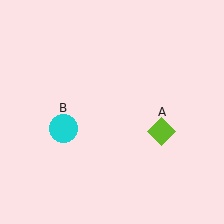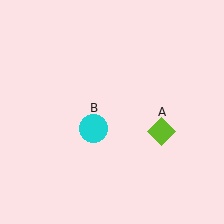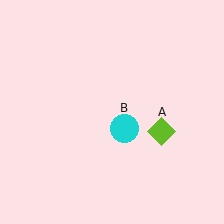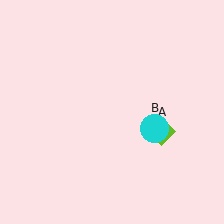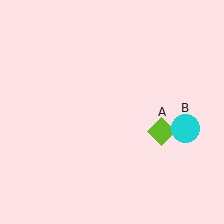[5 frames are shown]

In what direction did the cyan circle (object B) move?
The cyan circle (object B) moved right.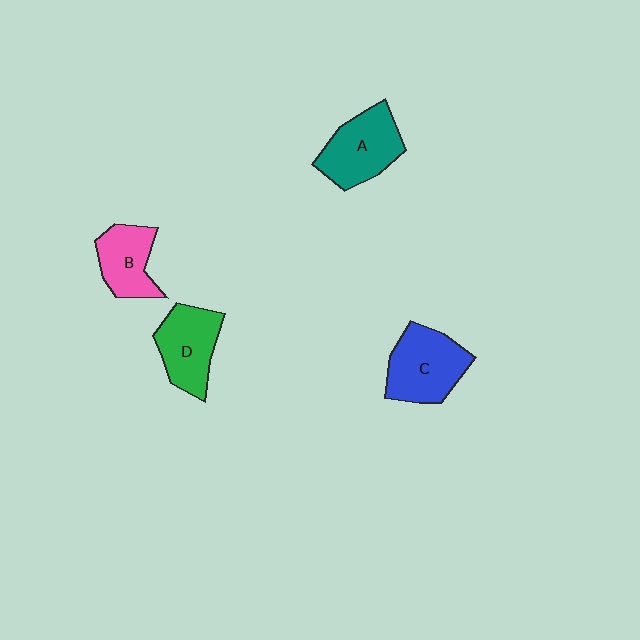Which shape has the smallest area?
Shape B (pink).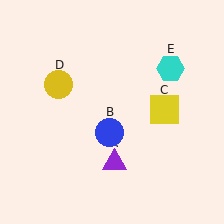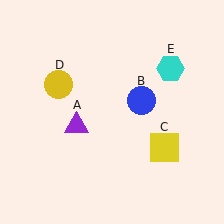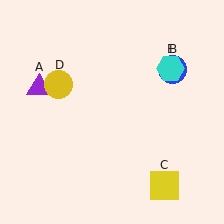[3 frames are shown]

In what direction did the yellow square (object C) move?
The yellow square (object C) moved down.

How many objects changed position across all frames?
3 objects changed position: purple triangle (object A), blue circle (object B), yellow square (object C).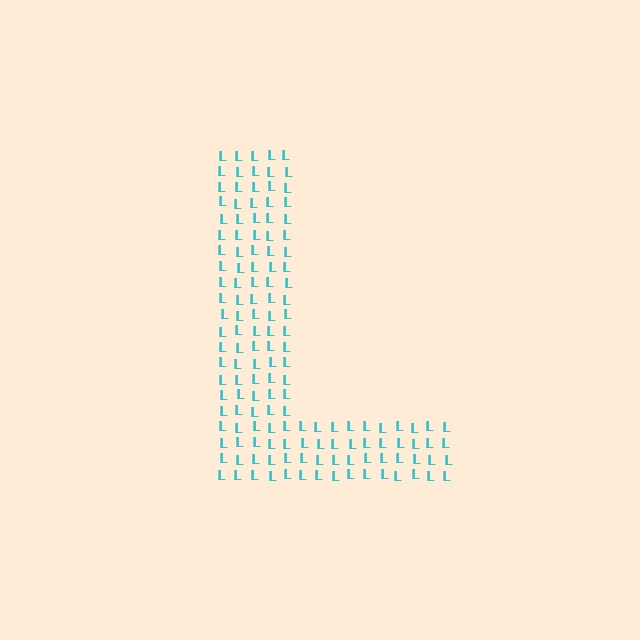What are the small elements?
The small elements are letter L's.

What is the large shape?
The large shape is the letter L.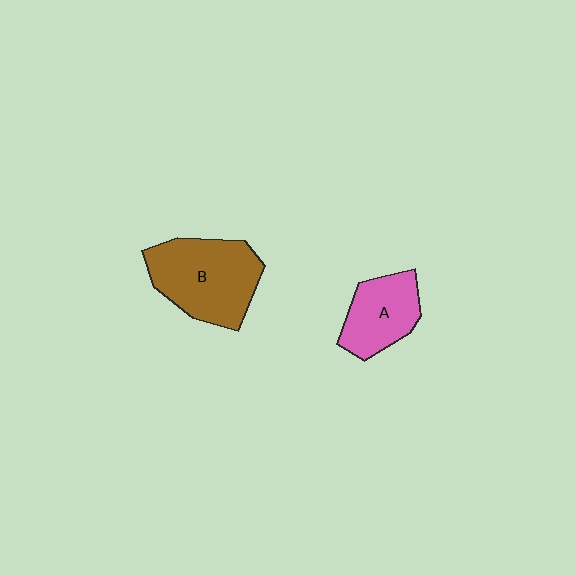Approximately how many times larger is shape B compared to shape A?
Approximately 1.6 times.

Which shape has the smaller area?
Shape A (pink).